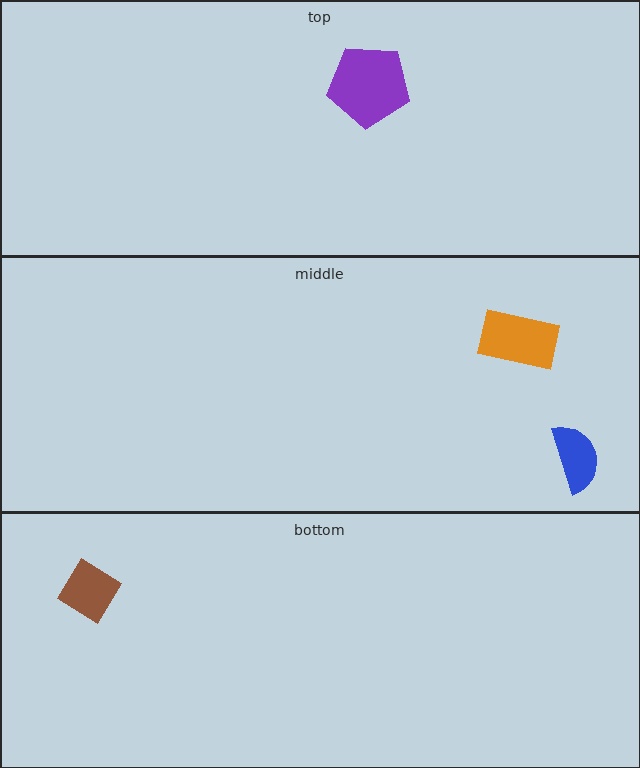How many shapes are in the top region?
1.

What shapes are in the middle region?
The orange rectangle, the blue semicircle.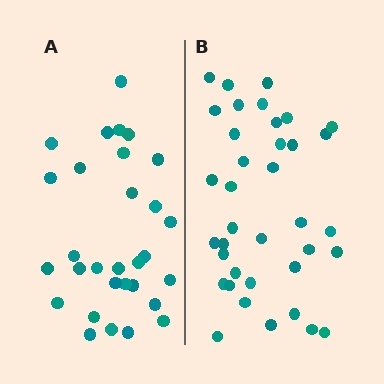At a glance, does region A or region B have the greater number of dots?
Region B (the right region) has more dots.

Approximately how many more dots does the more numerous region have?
Region B has roughly 8 or so more dots than region A.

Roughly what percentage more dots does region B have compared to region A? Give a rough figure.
About 25% more.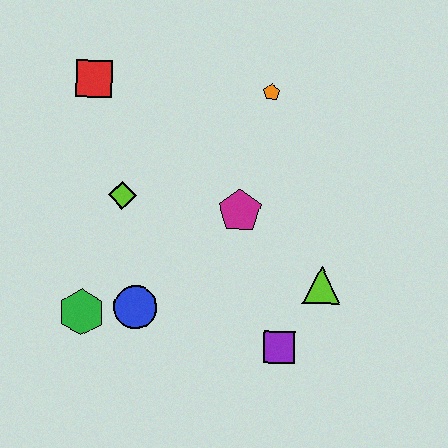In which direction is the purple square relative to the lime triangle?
The purple square is below the lime triangle.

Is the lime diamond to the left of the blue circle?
Yes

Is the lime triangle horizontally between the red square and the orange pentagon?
No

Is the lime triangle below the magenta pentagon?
Yes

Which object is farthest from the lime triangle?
The red square is farthest from the lime triangle.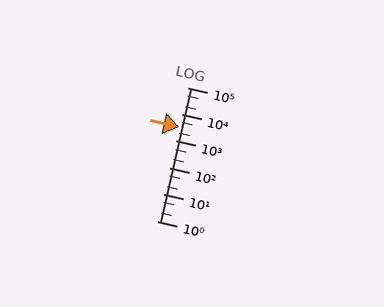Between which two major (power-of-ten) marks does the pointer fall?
The pointer is between 1000 and 10000.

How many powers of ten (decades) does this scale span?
The scale spans 5 decades, from 1 to 100000.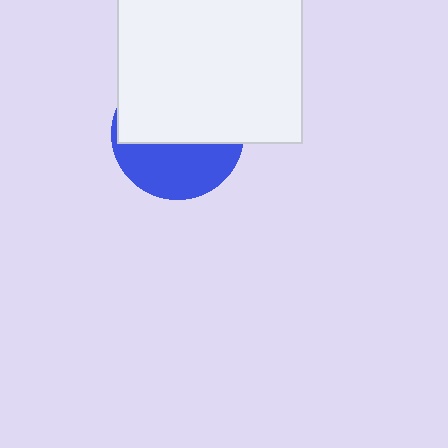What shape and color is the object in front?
The object in front is a white square.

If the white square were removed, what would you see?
You would see the complete blue circle.